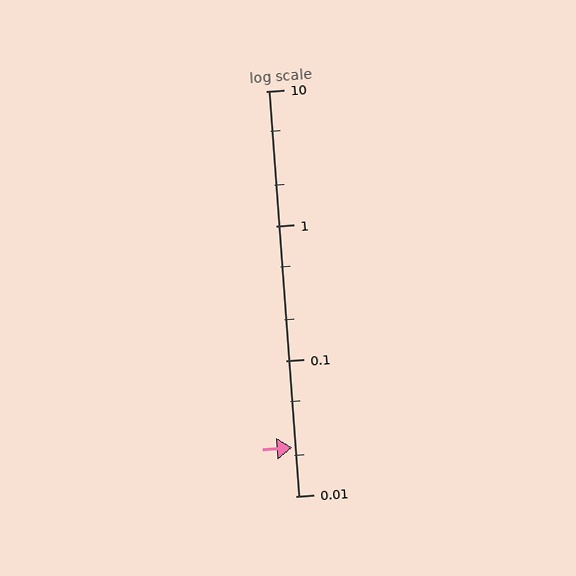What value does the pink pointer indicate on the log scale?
The pointer indicates approximately 0.023.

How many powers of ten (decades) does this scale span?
The scale spans 3 decades, from 0.01 to 10.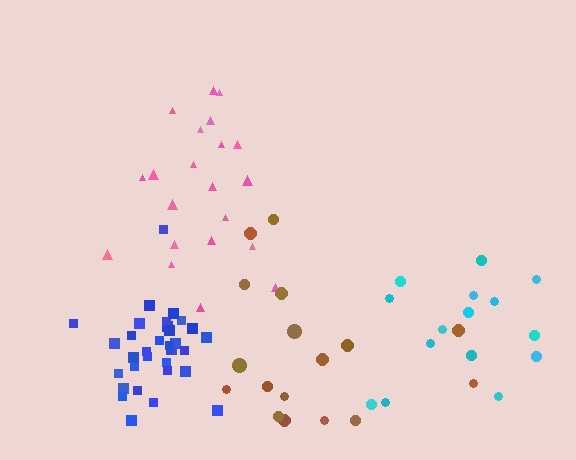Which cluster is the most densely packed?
Blue.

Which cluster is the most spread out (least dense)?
Brown.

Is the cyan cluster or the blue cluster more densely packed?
Blue.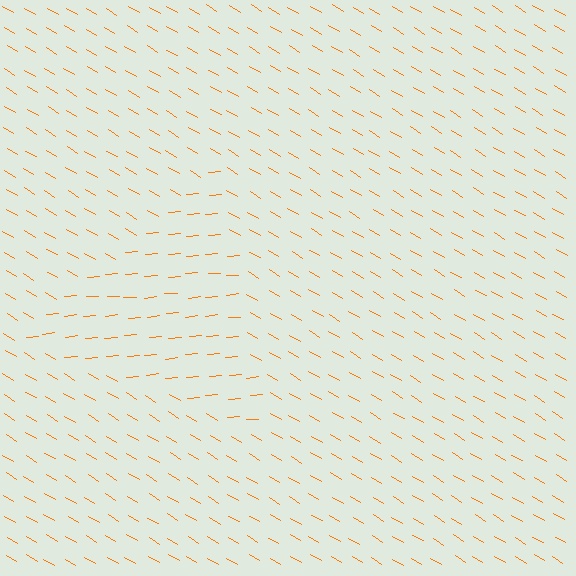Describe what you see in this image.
The image is filled with small orange line segments. A triangle region in the image has lines oriented differently from the surrounding lines, creating a visible texture boundary.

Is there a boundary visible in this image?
Yes, there is a texture boundary formed by a change in line orientation.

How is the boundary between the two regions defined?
The boundary is defined purely by a change in line orientation (approximately 36 degrees difference). All lines are the same color and thickness.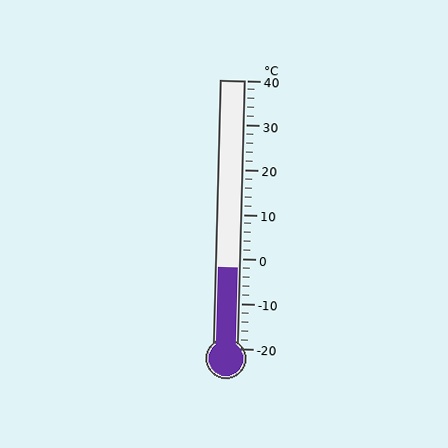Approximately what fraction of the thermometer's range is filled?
The thermometer is filled to approximately 30% of its range.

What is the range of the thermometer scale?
The thermometer scale ranges from -20°C to 40°C.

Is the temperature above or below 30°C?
The temperature is below 30°C.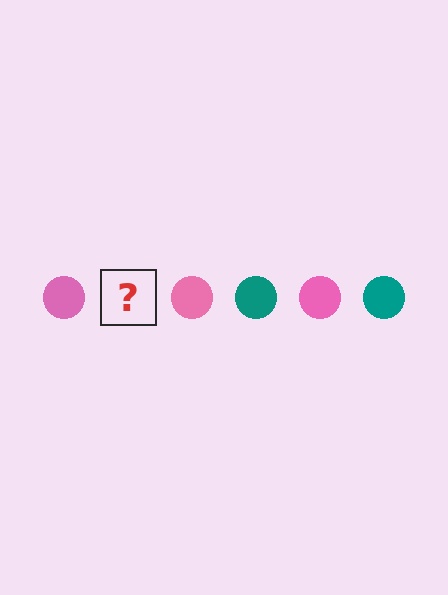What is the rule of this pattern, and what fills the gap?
The rule is that the pattern cycles through pink, teal circles. The gap should be filled with a teal circle.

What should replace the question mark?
The question mark should be replaced with a teal circle.